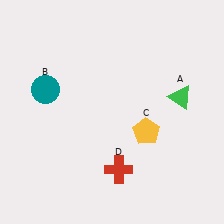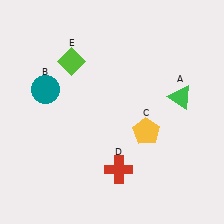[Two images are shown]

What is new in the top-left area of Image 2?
A lime diamond (E) was added in the top-left area of Image 2.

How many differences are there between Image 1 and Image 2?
There is 1 difference between the two images.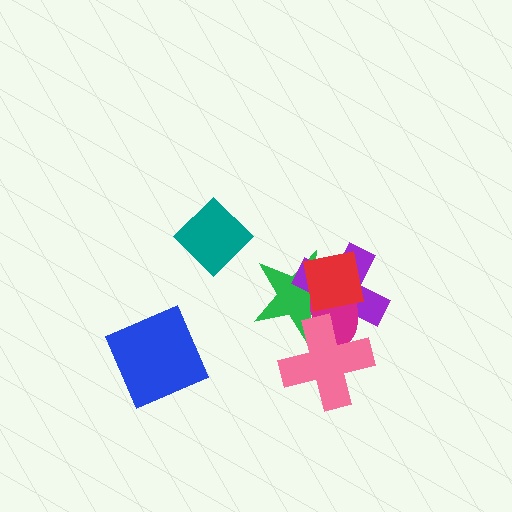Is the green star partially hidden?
Yes, it is partially covered by another shape.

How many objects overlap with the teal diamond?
0 objects overlap with the teal diamond.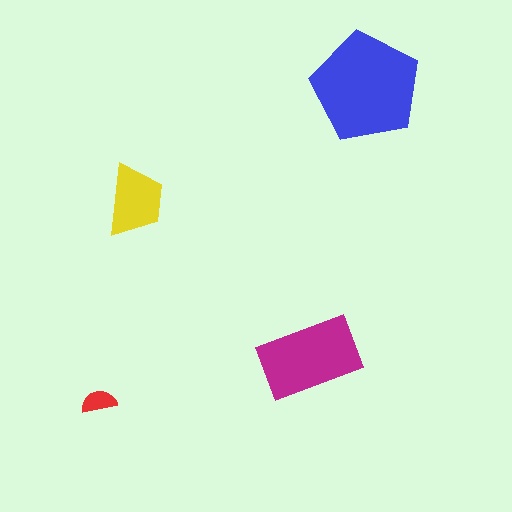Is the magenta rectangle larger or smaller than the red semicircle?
Larger.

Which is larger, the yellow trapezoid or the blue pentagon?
The blue pentagon.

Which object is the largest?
The blue pentagon.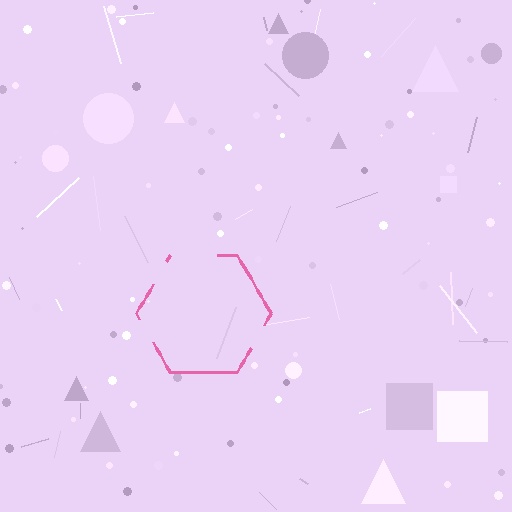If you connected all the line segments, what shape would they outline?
They would outline a hexagon.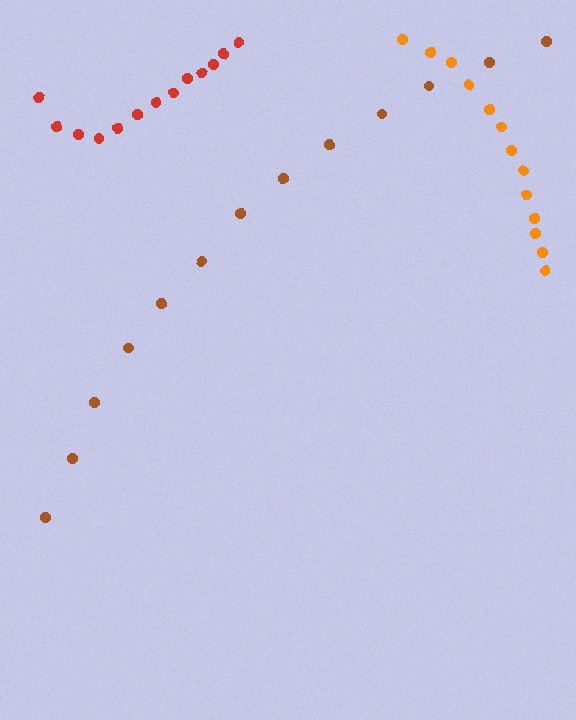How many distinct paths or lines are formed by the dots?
There are 3 distinct paths.